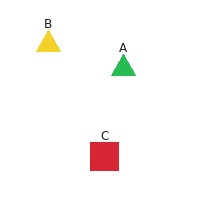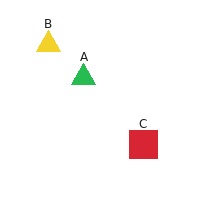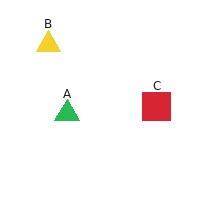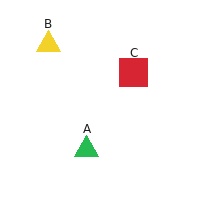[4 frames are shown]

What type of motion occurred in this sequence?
The green triangle (object A), red square (object C) rotated counterclockwise around the center of the scene.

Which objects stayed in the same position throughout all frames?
Yellow triangle (object B) remained stationary.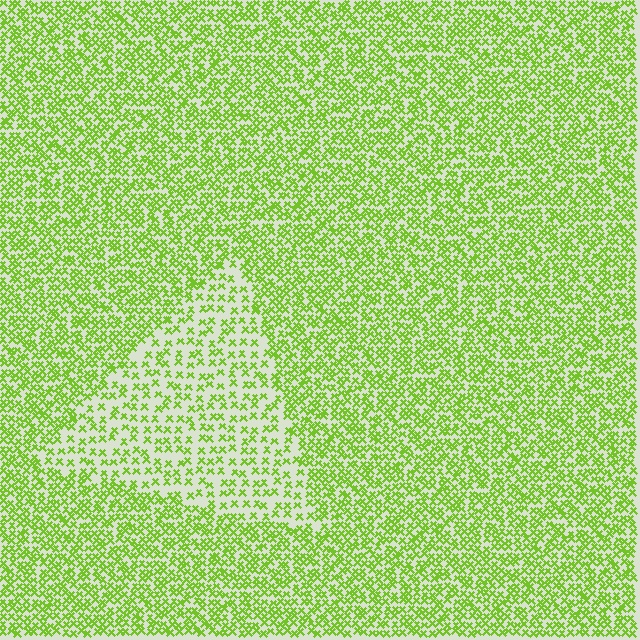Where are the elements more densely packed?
The elements are more densely packed outside the triangle boundary.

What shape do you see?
I see a triangle.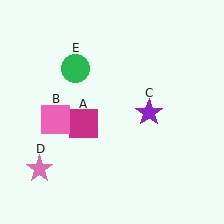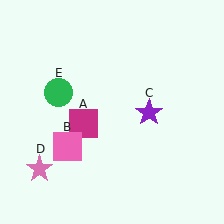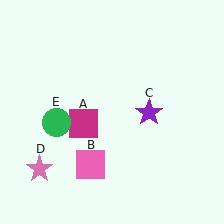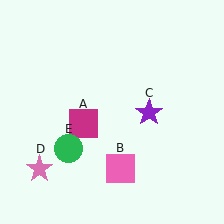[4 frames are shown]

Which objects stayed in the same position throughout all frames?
Magenta square (object A) and purple star (object C) and pink star (object D) remained stationary.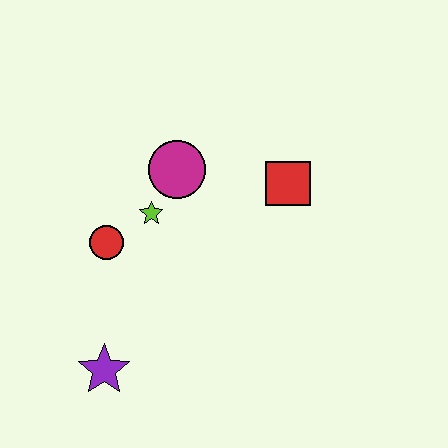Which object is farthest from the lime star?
The purple star is farthest from the lime star.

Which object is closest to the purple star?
The red circle is closest to the purple star.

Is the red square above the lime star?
Yes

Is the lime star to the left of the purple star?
No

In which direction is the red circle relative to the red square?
The red circle is to the left of the red square.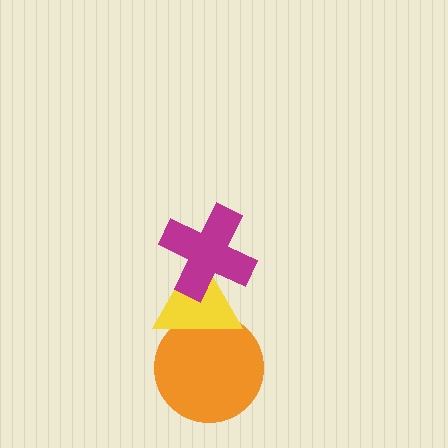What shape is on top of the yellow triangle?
The magenta cross is on top of the yellow triangle.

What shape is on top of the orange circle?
The yellow triangle is on top of the orange circle.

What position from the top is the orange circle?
The orange circle is 3rd from the top.